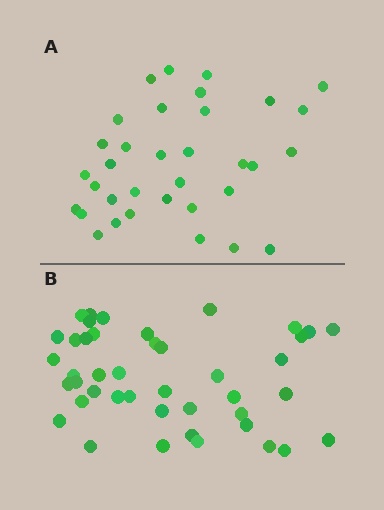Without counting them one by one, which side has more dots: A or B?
Region B (the bottom region) has more dots.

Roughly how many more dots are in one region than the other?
Region B has roughly 8 or so more dots than region A.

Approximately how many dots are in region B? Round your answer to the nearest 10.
About 40 dots. (The exact count is 43, which rounds to 40.)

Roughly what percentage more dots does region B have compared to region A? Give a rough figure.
About 25% more.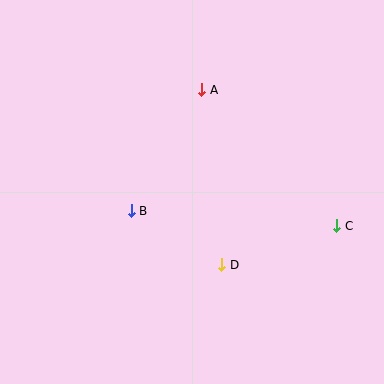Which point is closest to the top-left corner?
Point A is closest to the top-left corner.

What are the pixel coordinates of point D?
Point D is at (222, 265).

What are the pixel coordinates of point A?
Point A is at (202, 90).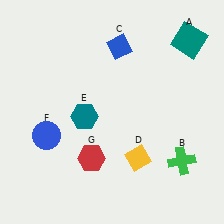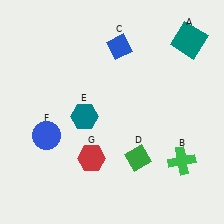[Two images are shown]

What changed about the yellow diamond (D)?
In Image 1, D is yellow. In Image 2, it changed to green.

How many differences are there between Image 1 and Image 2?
There is 1 difference between the two images.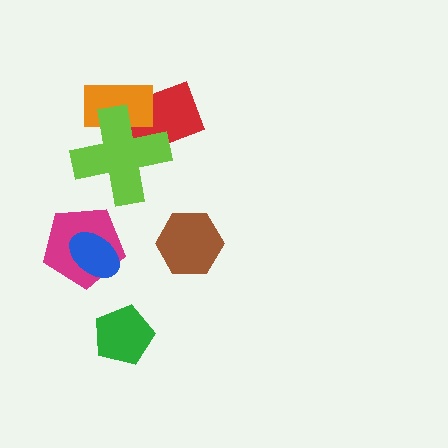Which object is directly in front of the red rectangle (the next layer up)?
The orange rectangle is directly in front of the red rectangle.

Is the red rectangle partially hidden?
Yes, it is partially covered by another shape.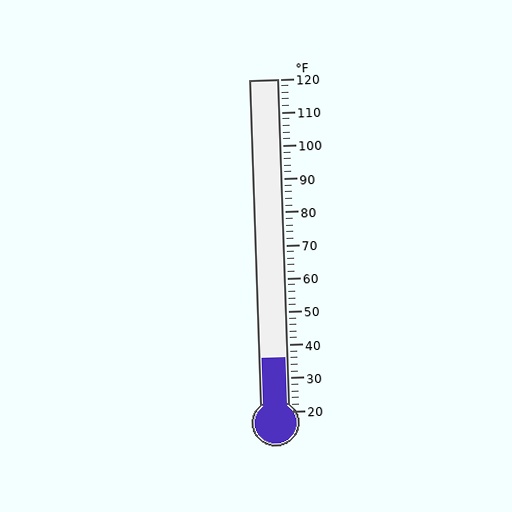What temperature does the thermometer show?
The thermometer shows approximately 36°F.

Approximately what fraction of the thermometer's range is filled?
The thermometer is filled to approximately 15% of its range.